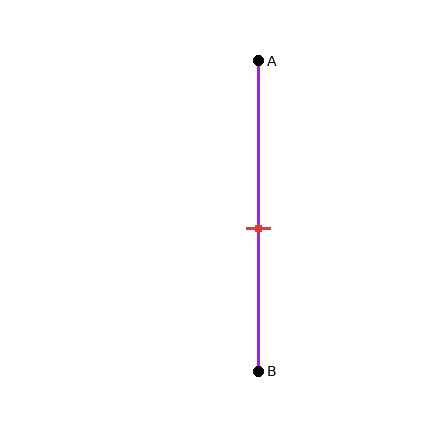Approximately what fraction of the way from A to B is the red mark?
The red mark is approximately 55% of the way from A to B.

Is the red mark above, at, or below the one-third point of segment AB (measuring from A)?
The red mark is below the one-third point of segment AB.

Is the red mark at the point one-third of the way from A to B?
No, the mark is at about 55% from A, not at the 33% one-third point.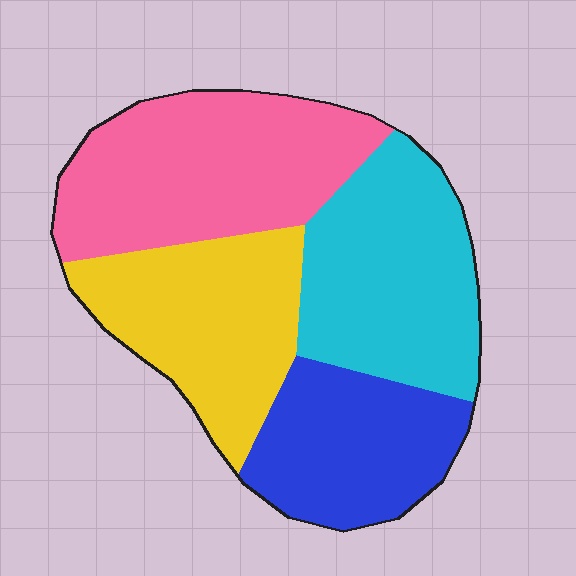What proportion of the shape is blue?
Blue takes up about one fifth (1/5) of the shape.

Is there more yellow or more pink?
Pink.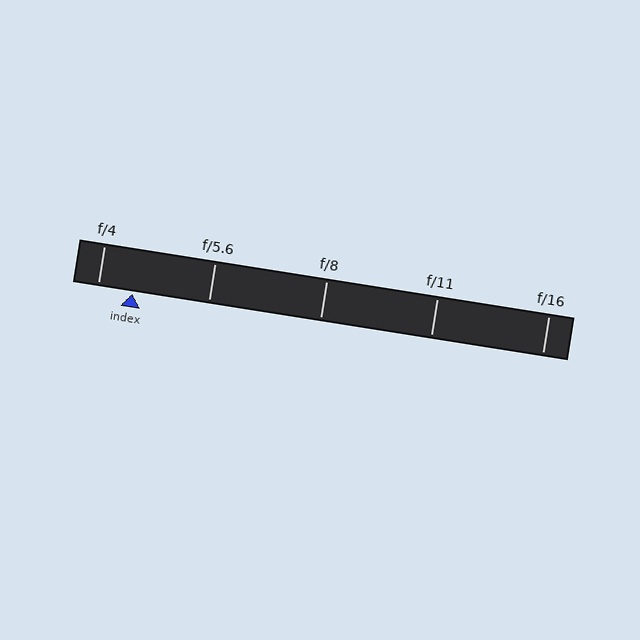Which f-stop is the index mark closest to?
The index mark is closest to f/4.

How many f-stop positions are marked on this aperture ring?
There are 5 f-stop positions marked.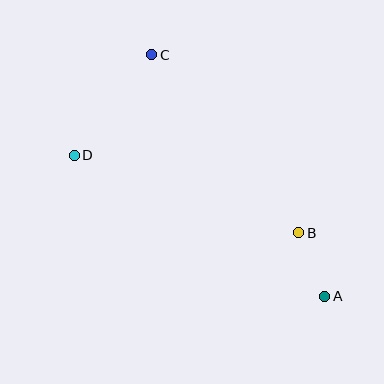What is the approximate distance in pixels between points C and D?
The distance between C and D is approximately 127 pixels.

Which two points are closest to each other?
Points A and B are closest to each other.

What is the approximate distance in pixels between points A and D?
The distance between A and D is approximately 288 pixels.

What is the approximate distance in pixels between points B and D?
The distance between B and D is approximately 237 pixels.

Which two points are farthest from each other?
Points A and C are farthest from each other.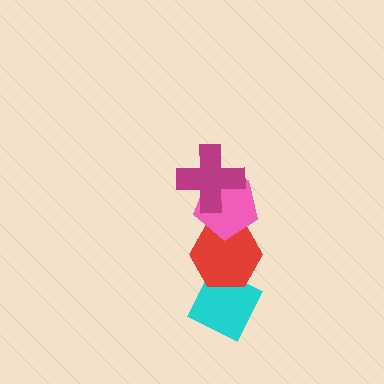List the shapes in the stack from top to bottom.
From top to bottom: the magenta cross, the pink pentagon, the red hexagon, the cyan diamond.